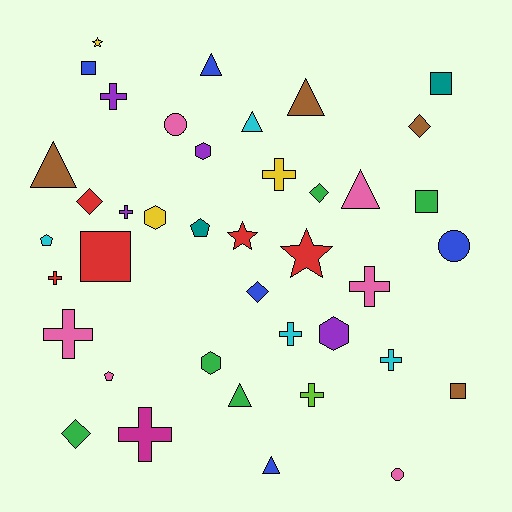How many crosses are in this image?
There are 10 crosses.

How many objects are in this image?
There are 40 objects.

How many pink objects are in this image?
There are 6 pink objects.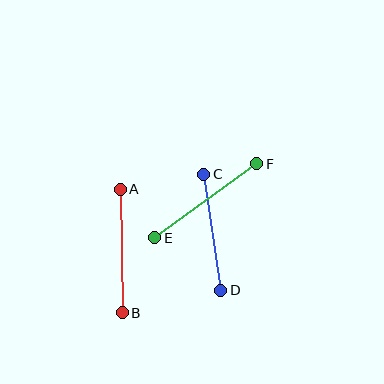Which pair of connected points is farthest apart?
Points E and F are farthest apart.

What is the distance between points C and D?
The distance is approximately 118 pixels.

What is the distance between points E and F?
The distance is approximately 126 pixels.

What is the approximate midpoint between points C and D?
The midpoint is at approximately (212, 232) pixels.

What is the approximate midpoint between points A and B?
The midpoint is at approximately (121, 251) pixels.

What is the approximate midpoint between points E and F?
The midpoint is at approximately (206, 201) pixels.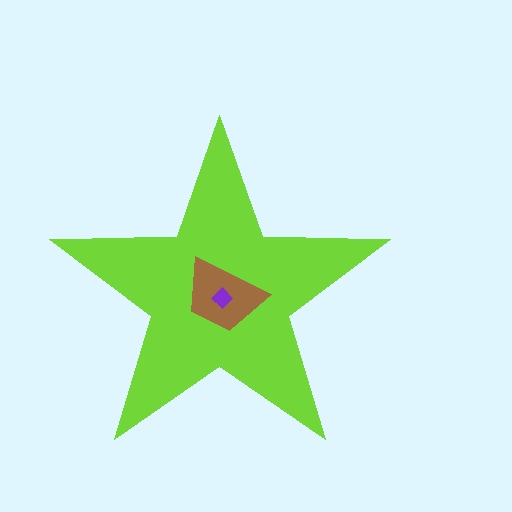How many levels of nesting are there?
3.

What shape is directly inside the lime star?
The brown trapezoid.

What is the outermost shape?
The lime star.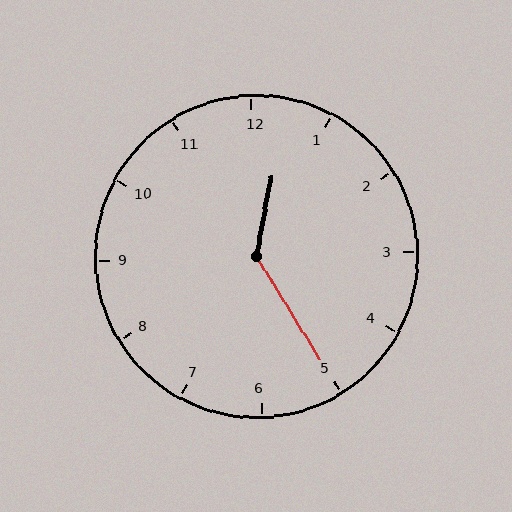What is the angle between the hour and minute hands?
Approximately 138 degrees.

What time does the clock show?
12:25.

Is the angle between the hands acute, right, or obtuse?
It is obtuse.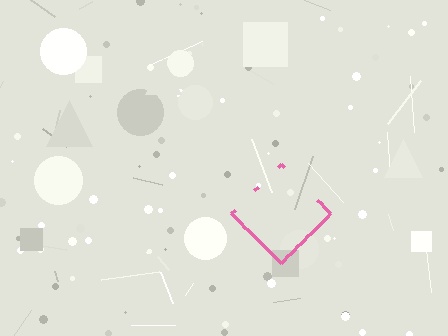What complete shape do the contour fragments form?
The contour fragments form a diamond.